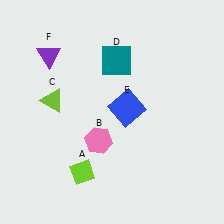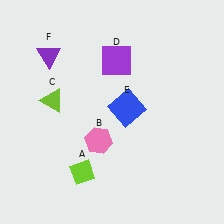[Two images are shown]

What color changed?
The square (D) changed from teal in Image 1 to purple in Image 2.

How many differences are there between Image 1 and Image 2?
There is 1 difference between the two images.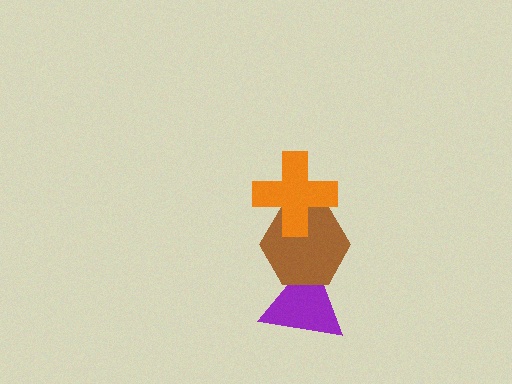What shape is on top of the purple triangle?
The brown hexagon is on top of the purple triangle.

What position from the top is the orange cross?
The orange cross is 1st from the top.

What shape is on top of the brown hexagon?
The orange cross is on top of the brown hexagon.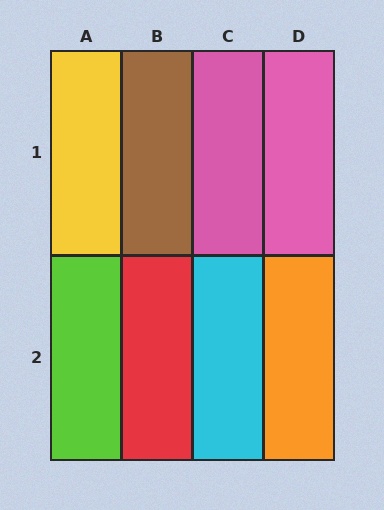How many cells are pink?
2 cells are pink.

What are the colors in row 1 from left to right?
Yellow, brown, pink, pink.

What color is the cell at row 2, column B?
Red.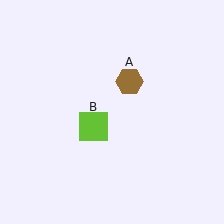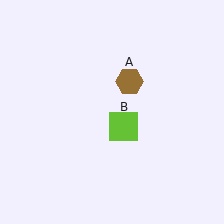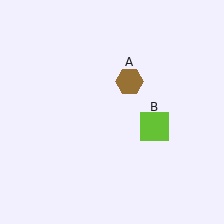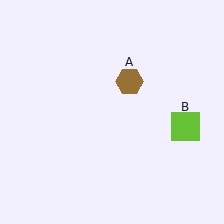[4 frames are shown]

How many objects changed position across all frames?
1 object changed position: lime square (object B).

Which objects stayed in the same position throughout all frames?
Brown hexagon (object A) remained stationary.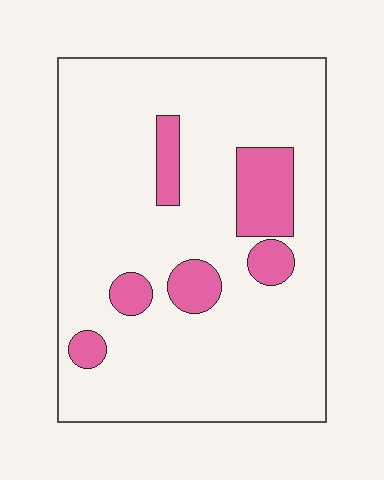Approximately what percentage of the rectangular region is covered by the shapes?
Approximately 15%.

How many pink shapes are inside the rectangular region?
6.